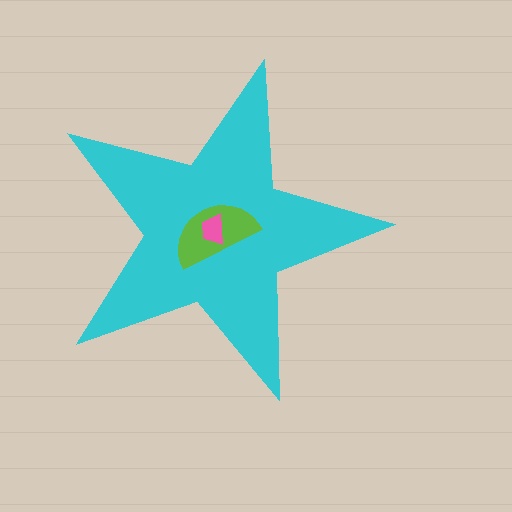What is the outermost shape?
The cyan star.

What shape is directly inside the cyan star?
The lime semicircle.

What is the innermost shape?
The pink trapezoid.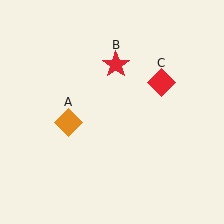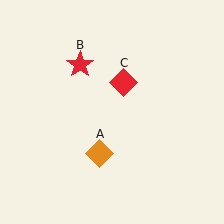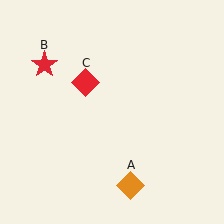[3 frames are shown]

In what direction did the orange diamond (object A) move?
The orange diamond (object A) moved down and to the right.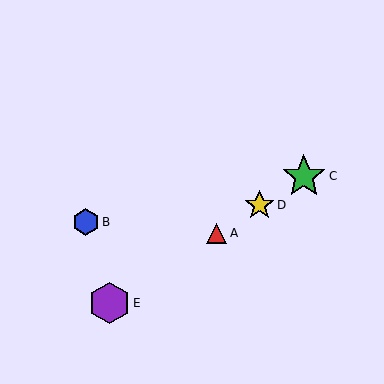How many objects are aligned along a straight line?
4 objects (A, C, D, E) are aligned along a straight line.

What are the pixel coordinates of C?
Object C is at (304, 176).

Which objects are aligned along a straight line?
Objects A, C, D, E are aligned along a straight line.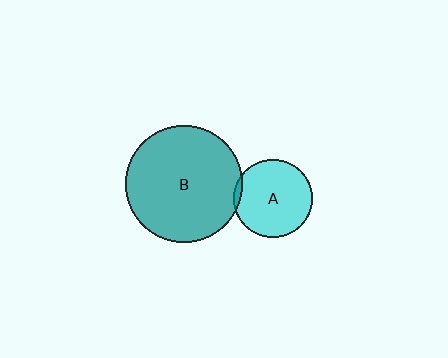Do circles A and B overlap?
Yes.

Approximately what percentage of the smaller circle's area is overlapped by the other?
Approximately 5%.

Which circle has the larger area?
Circle B (teal).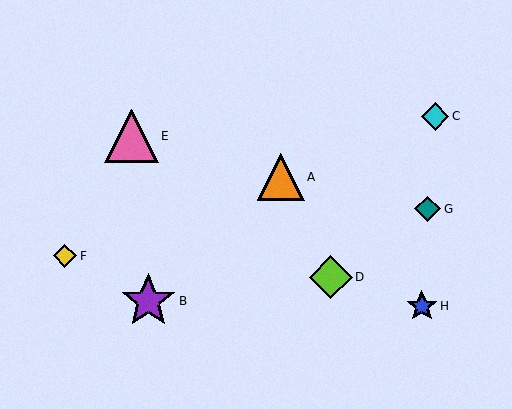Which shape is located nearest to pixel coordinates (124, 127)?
The pink triangle (labeled E) at (132, 136) is nearest to that location.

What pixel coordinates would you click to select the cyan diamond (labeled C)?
Click at (435, 116) to select the cyan diamond C.